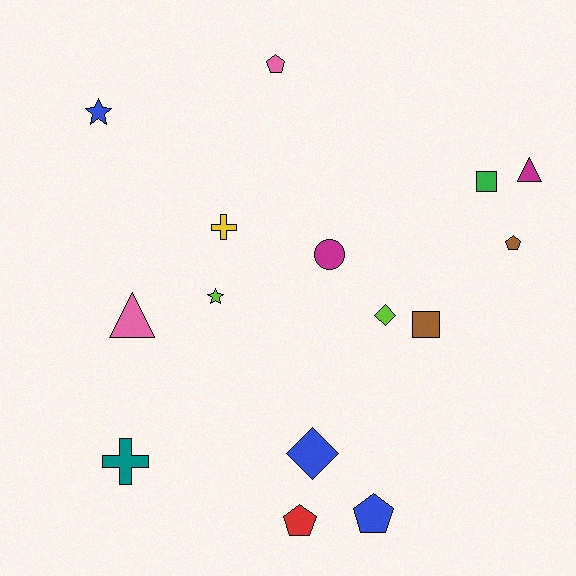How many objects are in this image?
There are 15 objects.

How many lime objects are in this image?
There are 2 lime objects.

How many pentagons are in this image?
There are 4 pentagons.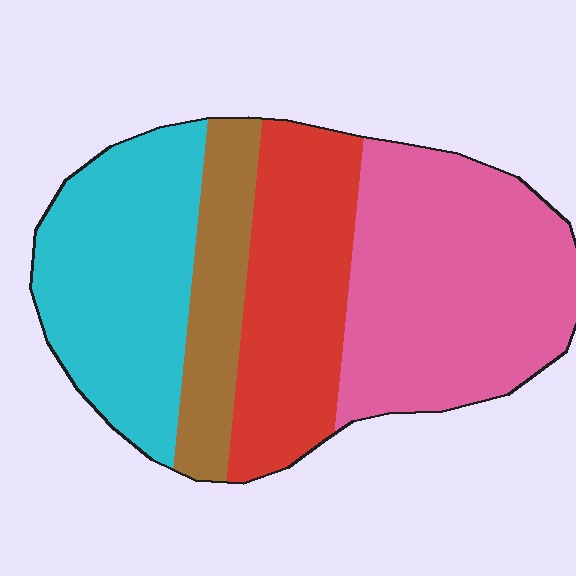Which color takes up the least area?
Brown, at roughly 15%.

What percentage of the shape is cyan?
Cyan covers roughly 30% of the shape.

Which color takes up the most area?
Pink, at roughly 35%.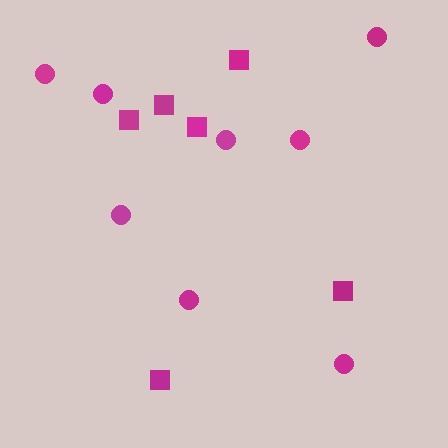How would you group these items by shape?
There are 2 groups: one group of squares (6) and one group of circles (8).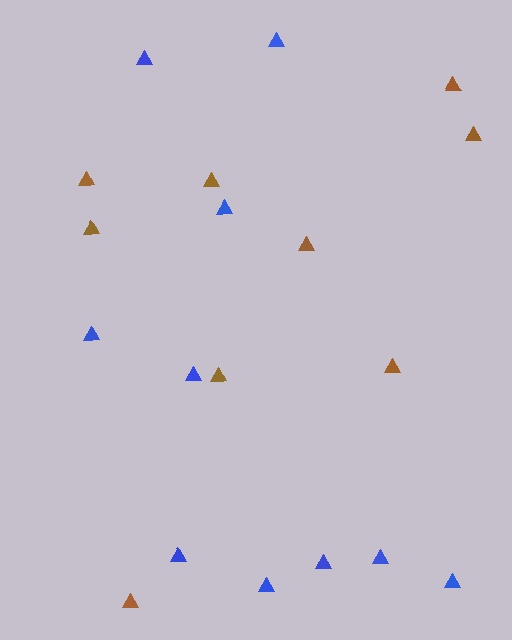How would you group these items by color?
There are 2 groups: one group of brown triangles (9) and one group of blue triangles (10).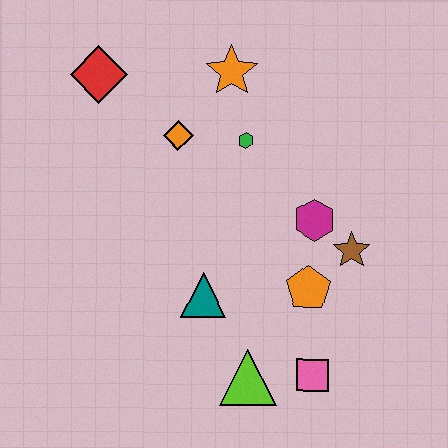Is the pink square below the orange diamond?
Yes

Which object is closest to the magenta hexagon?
The brown star is closest to the magenta hexagon.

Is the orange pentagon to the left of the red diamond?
No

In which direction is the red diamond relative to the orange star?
The red diamond is to the left of the orange star.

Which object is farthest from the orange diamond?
The pink square is farthest from the orange diamond.